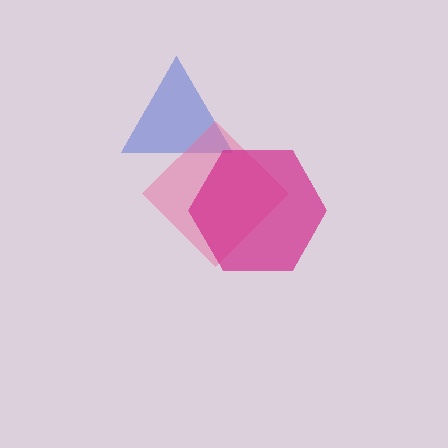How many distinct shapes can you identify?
There are 3 distinct shapes: a blue triangle, a pink diamond, a magenta hexagon.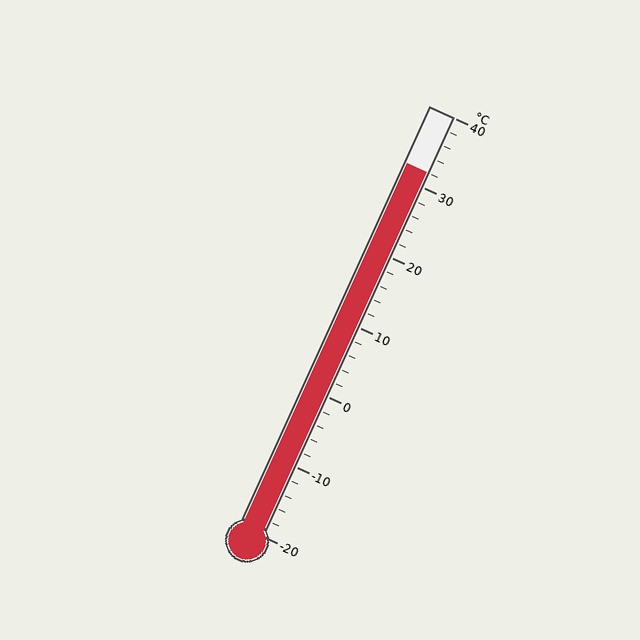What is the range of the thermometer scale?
The thermometer scale ranges from -20°C to 40°C.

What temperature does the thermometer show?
The thermometer shows approximately 32°C.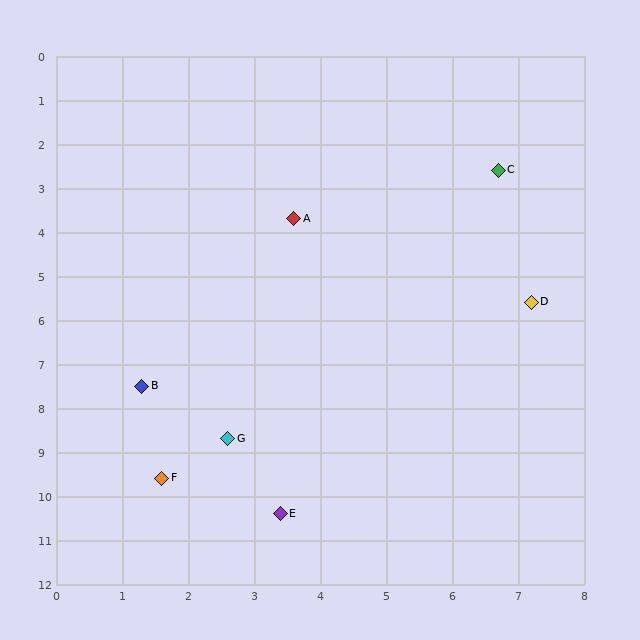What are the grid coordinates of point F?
Point F is at approximately (1.6, 9.6).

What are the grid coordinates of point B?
Point B is at approximately (1.3, 7.5).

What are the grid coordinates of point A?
Point A is at approximately (3.6, 3.7).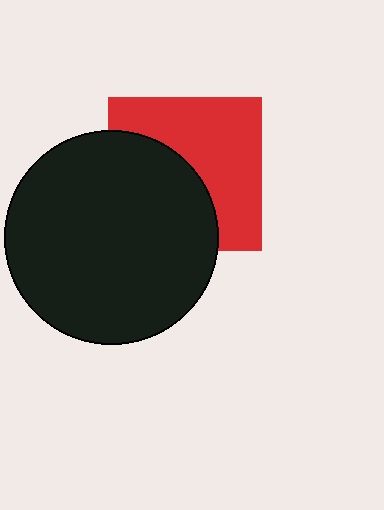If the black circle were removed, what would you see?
You would see the complete red square.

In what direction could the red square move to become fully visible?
The red square could move toward the upper-right. That would shift it out from behind the black circle entirely.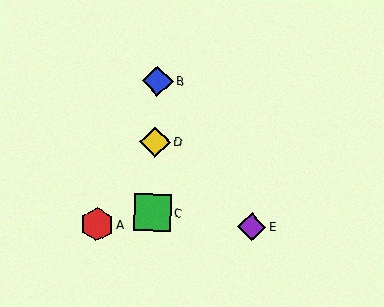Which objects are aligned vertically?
Objects B, C, D are aligned vertically.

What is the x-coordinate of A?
Object A is at x≈97.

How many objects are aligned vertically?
3 objects (B, C, D) are aligned vertically.